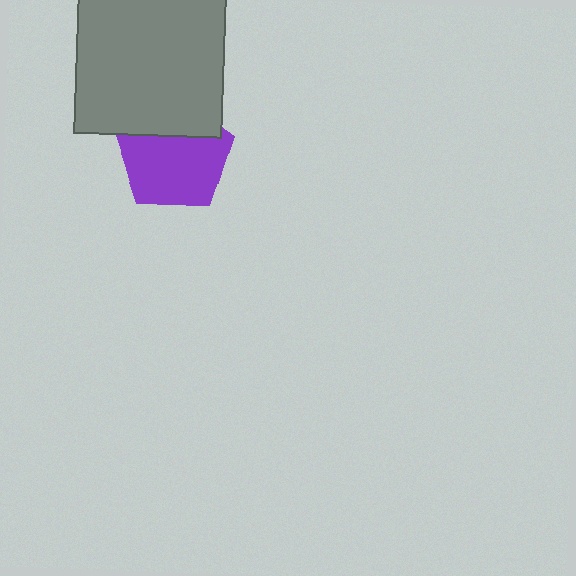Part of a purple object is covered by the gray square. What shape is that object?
It is a pentagon.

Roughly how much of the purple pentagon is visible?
Most of it is visible (roughly 70%).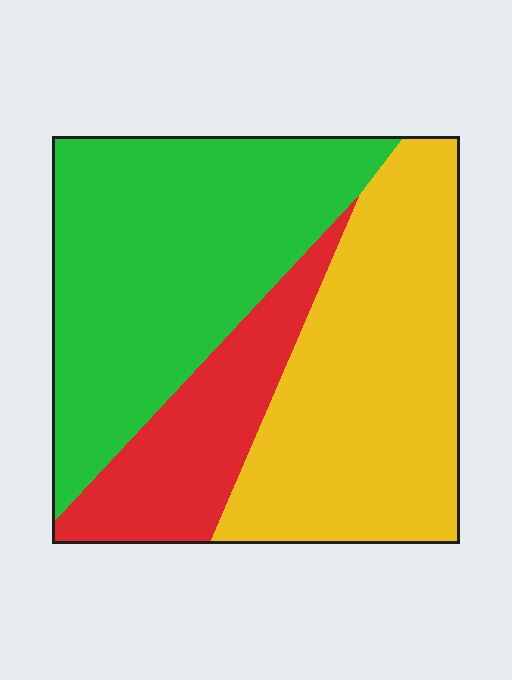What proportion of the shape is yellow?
Yellow takes up between a third and a half of the shape.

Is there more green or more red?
Green.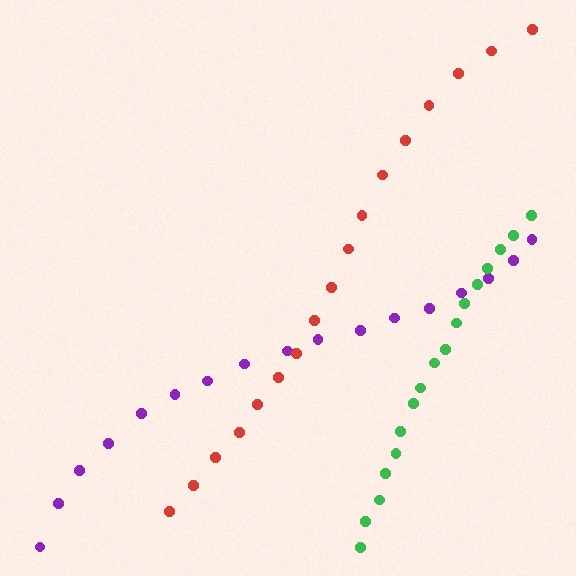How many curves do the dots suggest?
There are 3 distinct paths.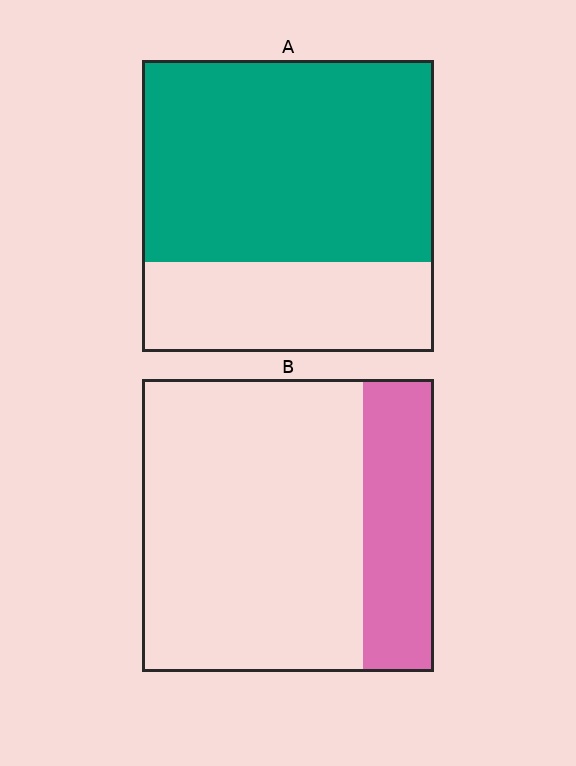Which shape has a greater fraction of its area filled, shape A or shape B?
Shape A.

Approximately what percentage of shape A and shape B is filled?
A is approximately 70% and B is approximately 25%.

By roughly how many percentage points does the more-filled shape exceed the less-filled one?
By roughly 45 percentage points (A over B).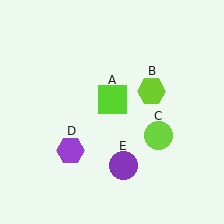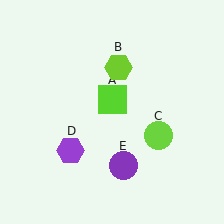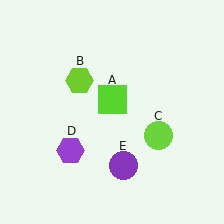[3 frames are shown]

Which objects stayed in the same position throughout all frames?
Lime square (object A) and lime circle (object C) and purple hexagon (object D) and purple circle (object E) remained stationary.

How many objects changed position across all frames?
1 object changed position: lime hexagon (object B).